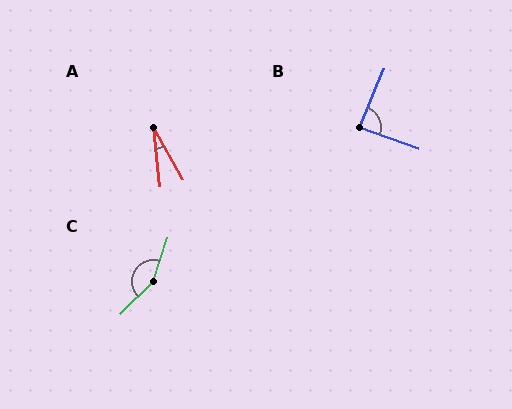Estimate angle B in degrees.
Approximately 87 degrees.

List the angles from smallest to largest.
A (23°), B (87°), C (152°).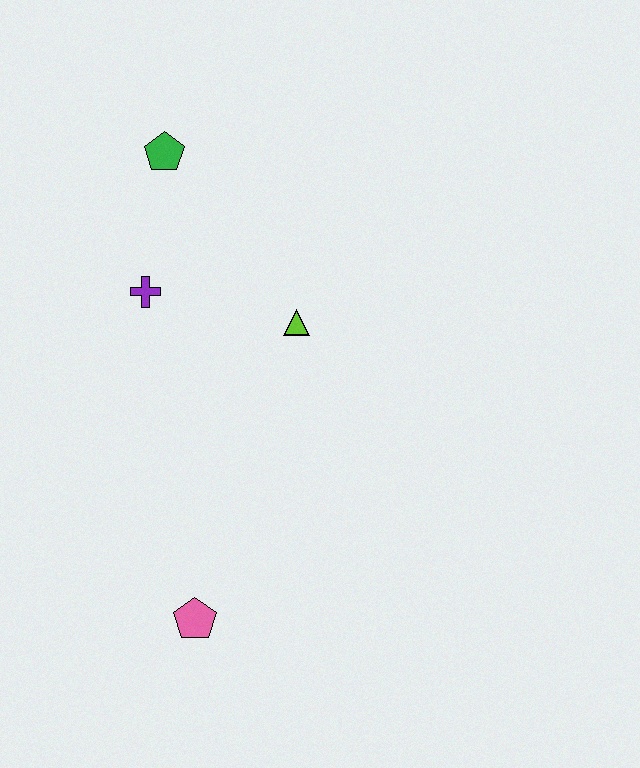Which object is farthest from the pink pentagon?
The green pentagon is farthest from the pink pentagon.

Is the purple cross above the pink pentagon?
Yes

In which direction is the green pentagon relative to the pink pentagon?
The green pentagon is above the pink pentagon.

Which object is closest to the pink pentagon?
The lime triangle is closest to the pink pentagon.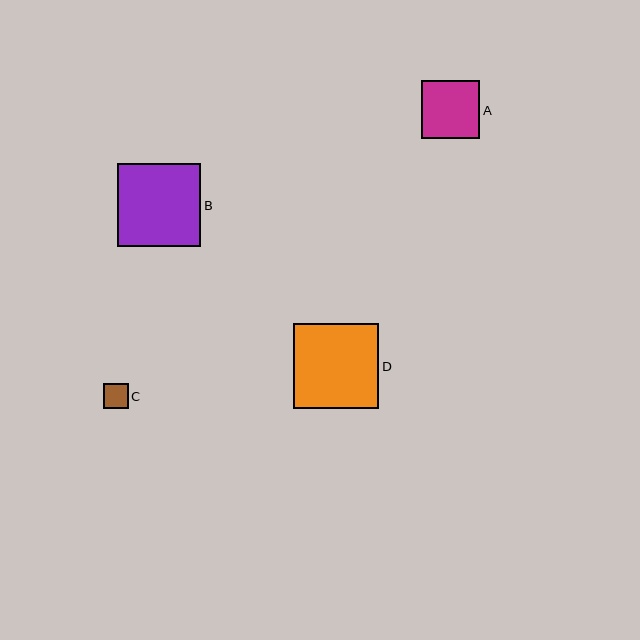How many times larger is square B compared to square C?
Square B is approximately 3.3 times the size of square C.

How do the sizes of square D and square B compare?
Square D and square B are approximately the same size.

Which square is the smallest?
Square C is the smallest with a size of approximately 25 pixels.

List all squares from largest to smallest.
From largest to smallest: D, B, A, C.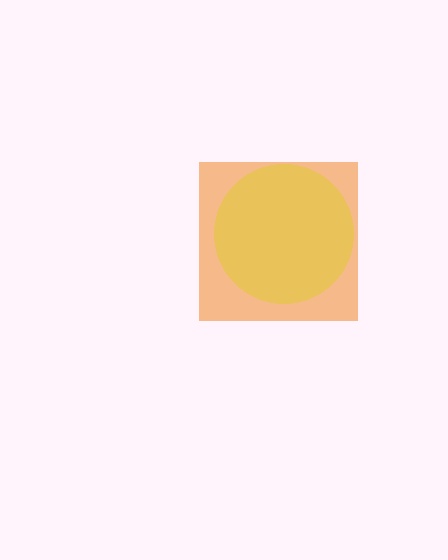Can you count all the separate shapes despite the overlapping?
Yes, there are 2 separate shapes.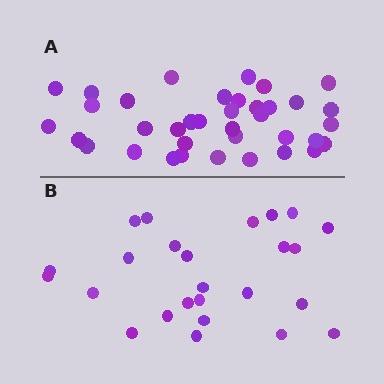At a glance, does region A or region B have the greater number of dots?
Region A (the top region) has more dots.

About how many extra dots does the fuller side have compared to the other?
Region A has roughly 12 or so more dots than region B.